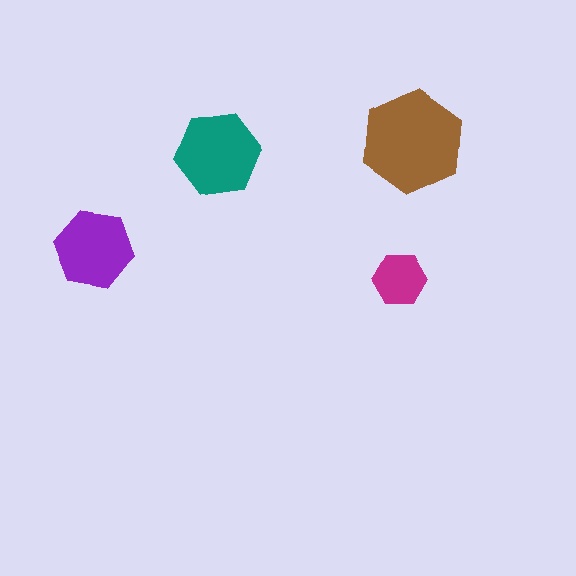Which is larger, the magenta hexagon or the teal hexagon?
The teal one.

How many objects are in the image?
There are 4 objects in the image.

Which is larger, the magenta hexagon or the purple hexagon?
The purple one.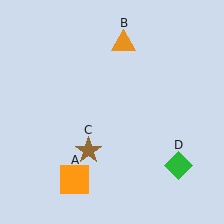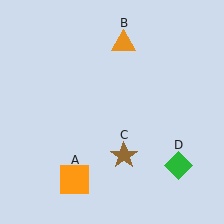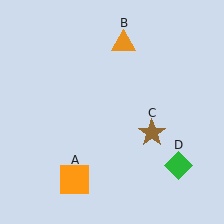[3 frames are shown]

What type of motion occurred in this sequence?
The brown star (object C) rotated counterclockwise around the center of the scene.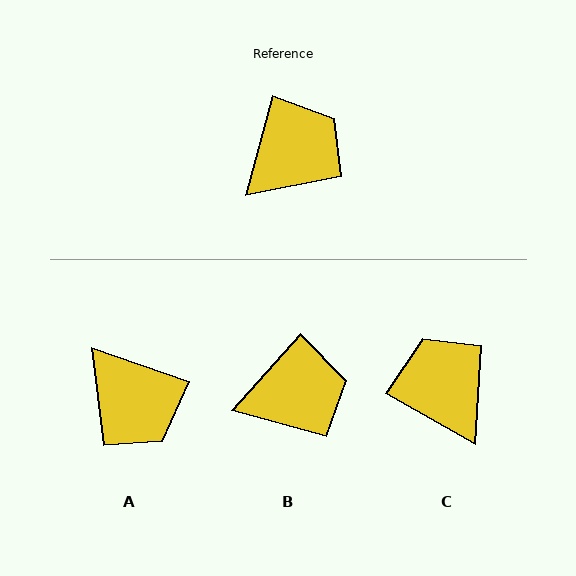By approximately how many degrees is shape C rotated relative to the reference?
Approximately 76 degrees counter-clockwise.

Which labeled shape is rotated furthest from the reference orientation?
A, about 94 degrees away.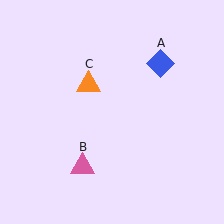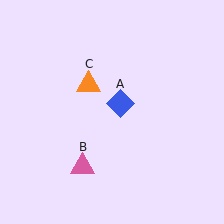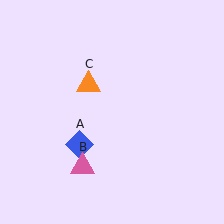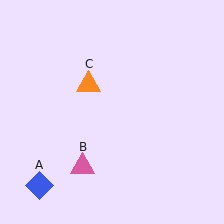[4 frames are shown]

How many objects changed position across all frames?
1 object changed position: blue diamond (object A).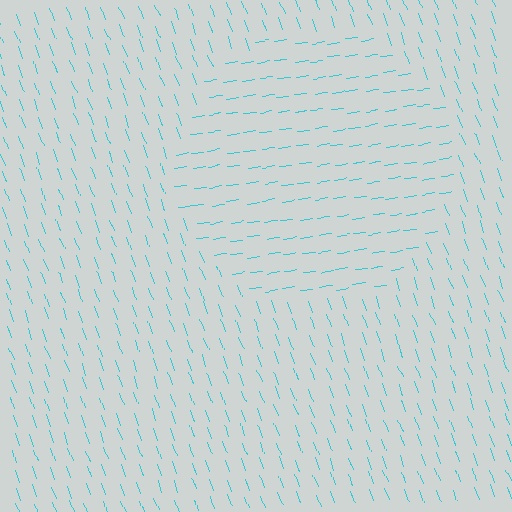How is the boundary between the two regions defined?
The boundary is defined purely by a change in line orientation (approximately 78 degrees difference). All lines are the same color and thickness.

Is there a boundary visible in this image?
Yes, there is a texture boundary formed by a change in line orientation.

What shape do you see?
I see a circle.